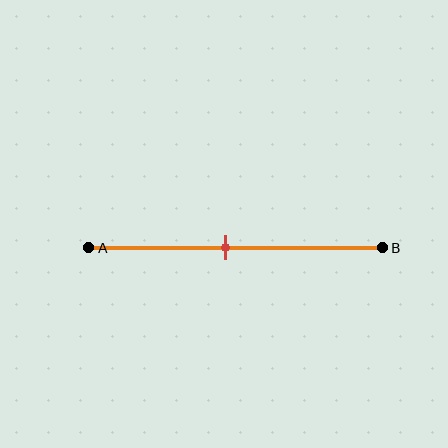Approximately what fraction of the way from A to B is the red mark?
The red mark is approximately 45% of the way from A to B.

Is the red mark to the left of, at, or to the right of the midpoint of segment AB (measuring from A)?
The red mark is to the left of the midpoint of segment AB.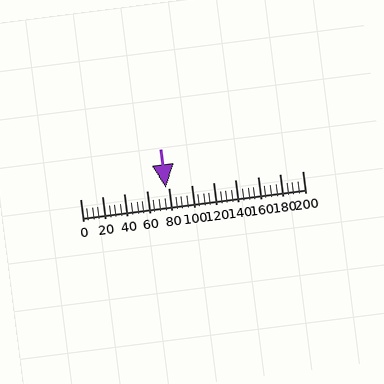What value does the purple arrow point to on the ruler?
The purple arrow points to approximately 77.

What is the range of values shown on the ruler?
The ruler shows values from 0 to 200.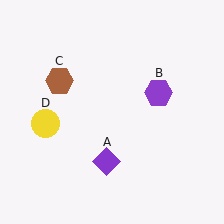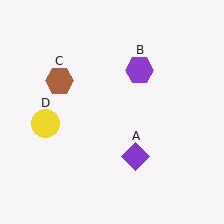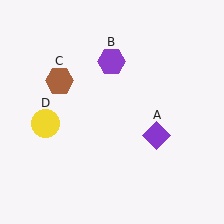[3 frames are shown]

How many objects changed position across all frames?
2 objects changed position: purple diamond (object A), purple hexagon (object B).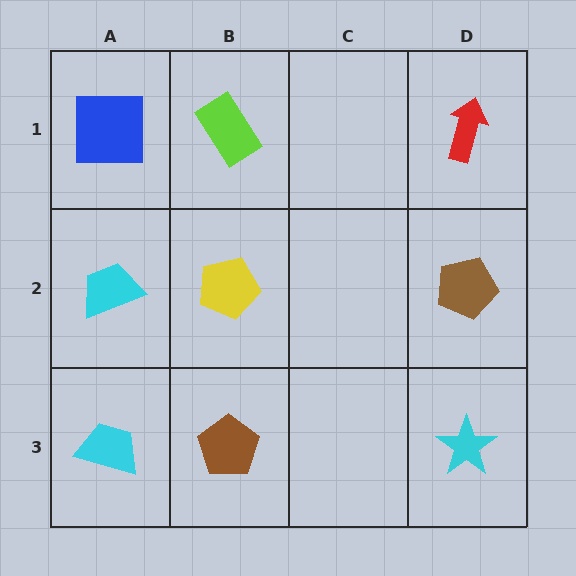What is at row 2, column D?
A brown pentagon.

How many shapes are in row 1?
3 shapes.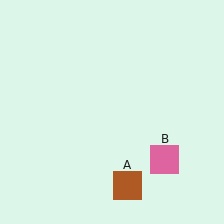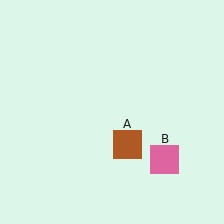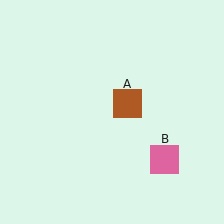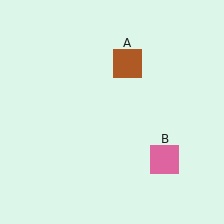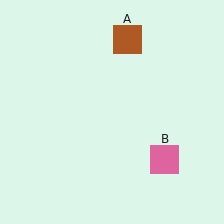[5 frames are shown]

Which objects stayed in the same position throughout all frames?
Pink square (object B) remained stationary.